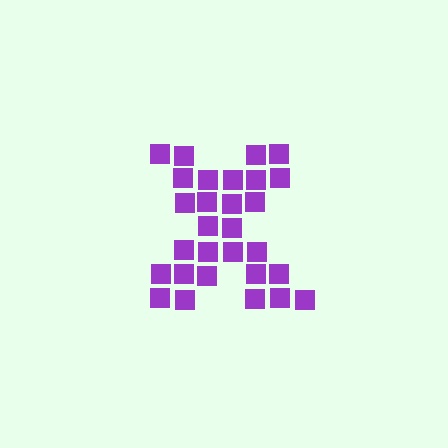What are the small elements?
The small elements are squares.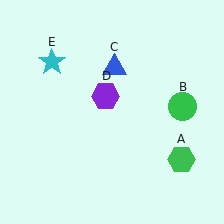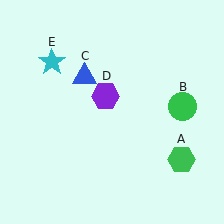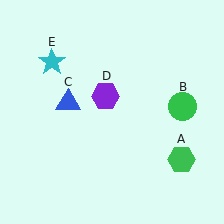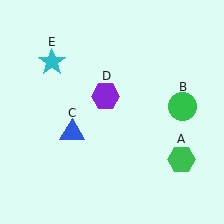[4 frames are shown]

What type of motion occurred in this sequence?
The blue triangle (object C) rotated counterclockwise around the center of the scene.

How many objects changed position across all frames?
1 object changed position: blue triangle (object C).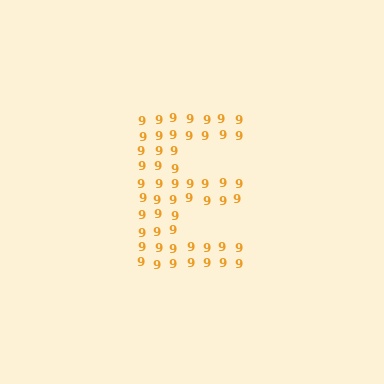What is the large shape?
The large shape is the letter E.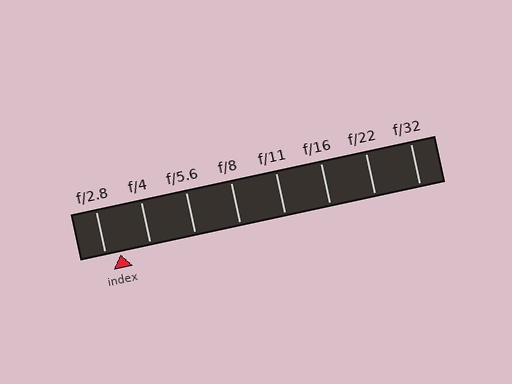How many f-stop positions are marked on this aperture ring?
There are 8 f-stop positions marked.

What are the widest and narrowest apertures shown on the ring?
The widest aperture shown is f/2.8 and the narrowest is f/32.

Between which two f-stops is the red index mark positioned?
The index mark is between f/2.8 and f/4.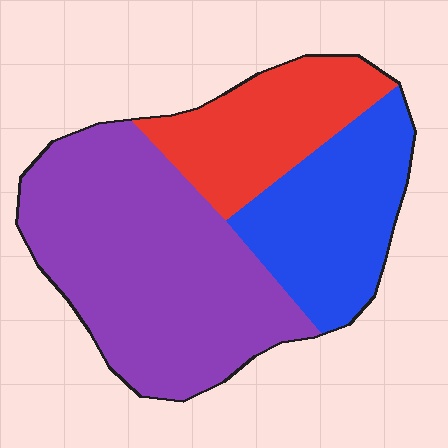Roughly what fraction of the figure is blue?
Blue takes up between a quarter and a half of the figure.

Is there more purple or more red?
Purple.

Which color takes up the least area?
Red, at roughly 20%.